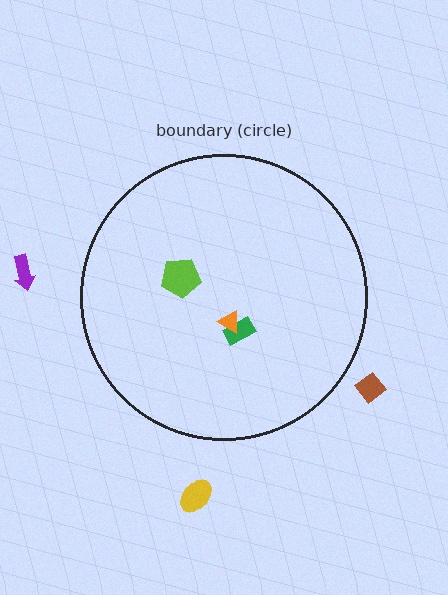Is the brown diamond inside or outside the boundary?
Outside.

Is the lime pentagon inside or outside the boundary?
Inside.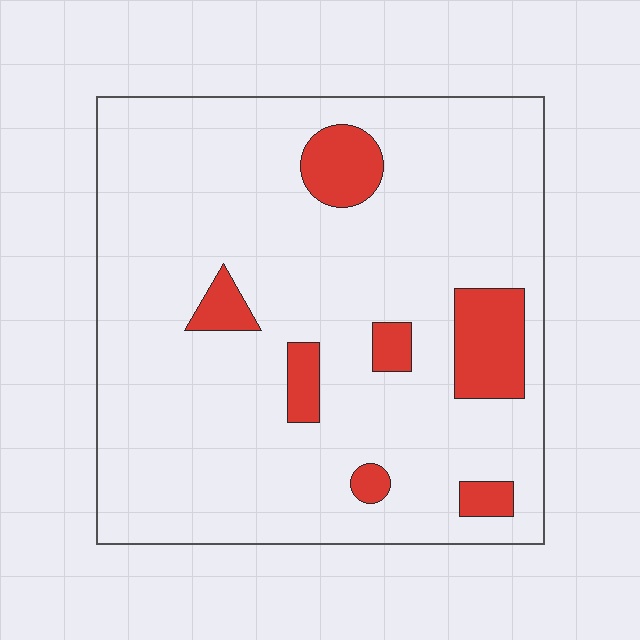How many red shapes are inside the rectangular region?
7.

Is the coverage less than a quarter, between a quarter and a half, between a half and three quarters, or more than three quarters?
Less than a quarter.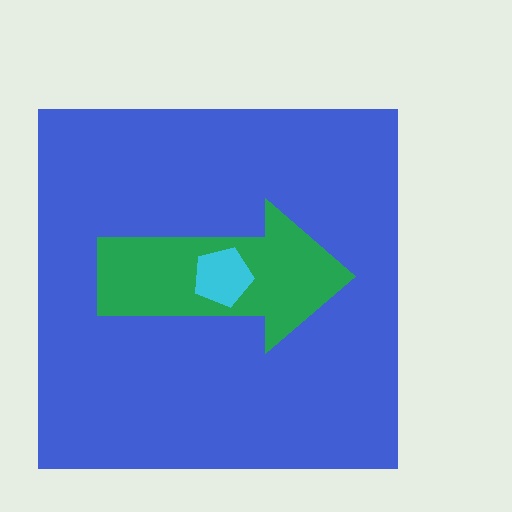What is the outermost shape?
The blue square.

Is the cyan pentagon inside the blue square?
Yes.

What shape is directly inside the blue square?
The green arrow.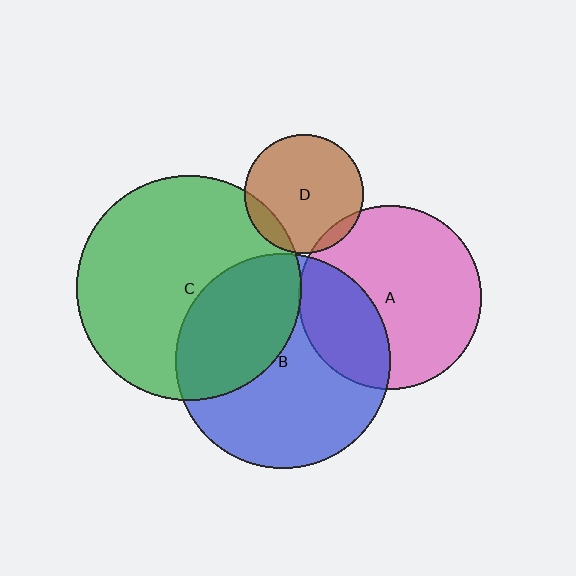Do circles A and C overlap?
Yes.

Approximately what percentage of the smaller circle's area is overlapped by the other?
Approximately 5%.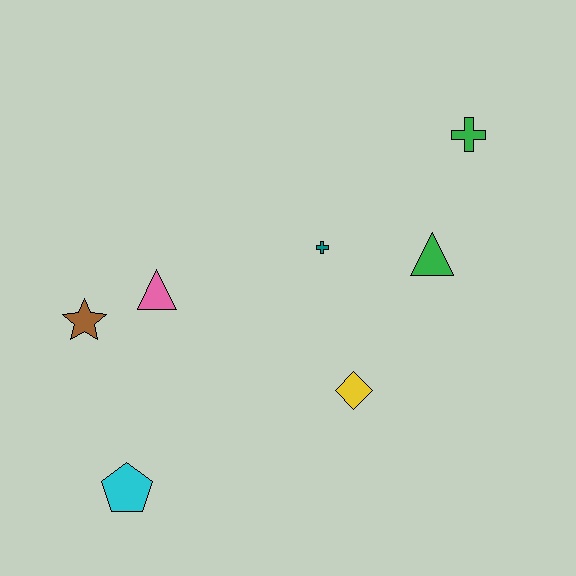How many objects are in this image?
There are 7 objects.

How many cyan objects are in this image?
There is 1 cyan object.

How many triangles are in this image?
There are 2 triangles.